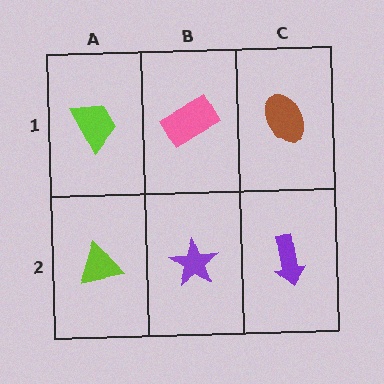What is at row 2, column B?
A purple star.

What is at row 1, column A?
A lime trapezoid.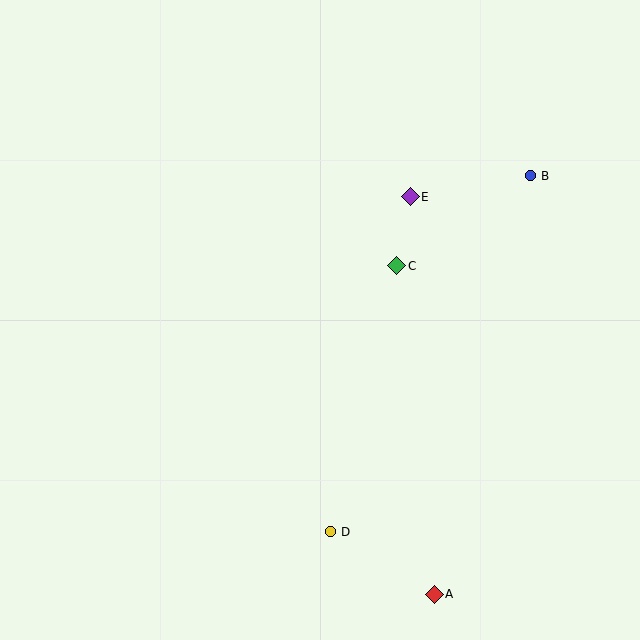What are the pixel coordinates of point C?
Point C is at (397, 266).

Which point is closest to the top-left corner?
Point E is closest to the top-left corner.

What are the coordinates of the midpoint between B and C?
The midpoint between B and C is at (464, 221).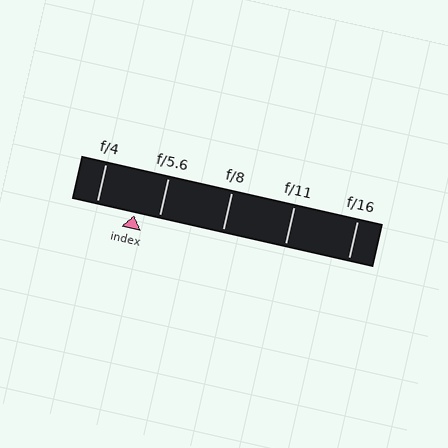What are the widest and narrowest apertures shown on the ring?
The widest aperture shown is f/4 and the narrowest is f/16.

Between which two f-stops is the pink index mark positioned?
The index mark is between f/4 and f/5.6.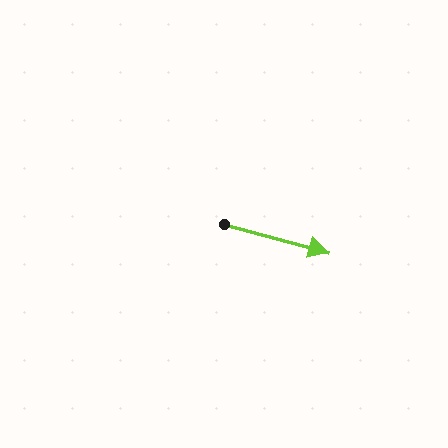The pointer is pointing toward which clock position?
Roughly 4 o'clock.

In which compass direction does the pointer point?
East.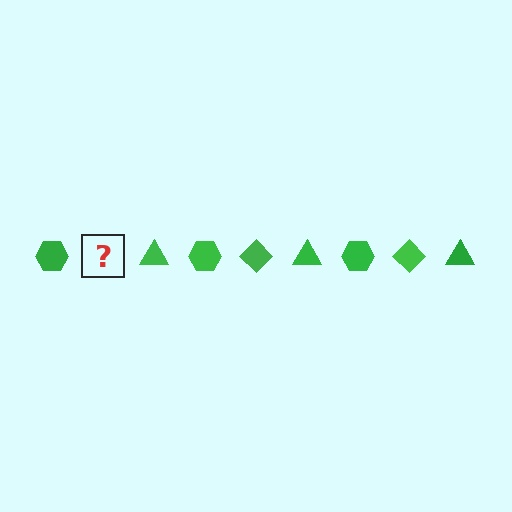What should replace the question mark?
The question mark should be replaced with a green diamond.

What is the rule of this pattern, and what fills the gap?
The rule is that the pattern cycles through hexagon, diamond, triangle shapes in green. The gap should be filled with a green diamond.